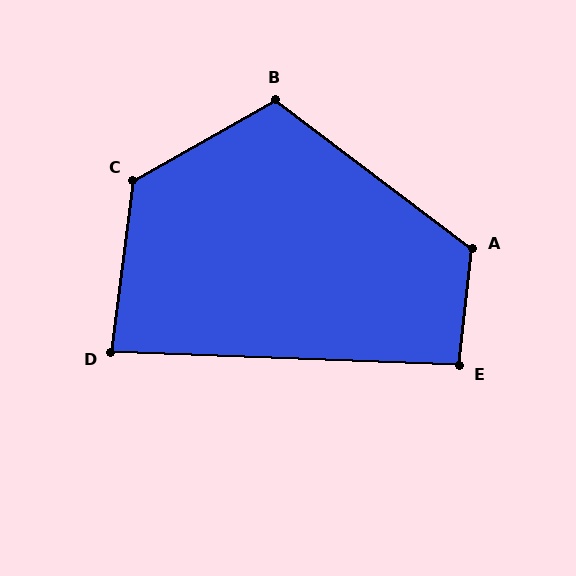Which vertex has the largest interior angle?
C, at approximately 127 degrees.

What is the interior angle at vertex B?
Approximately 113 degrees (obtuse).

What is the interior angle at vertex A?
Approximately 121 degrees (obtuse).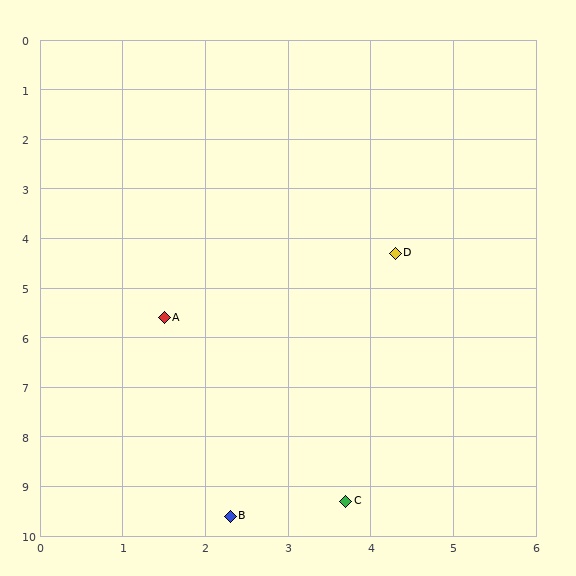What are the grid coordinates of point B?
Point B is at approximately (2.3, 9.6).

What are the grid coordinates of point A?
Point A is at approximately (1.5, 5.6).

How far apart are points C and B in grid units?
Points C and B are about 1.4 grid units apart.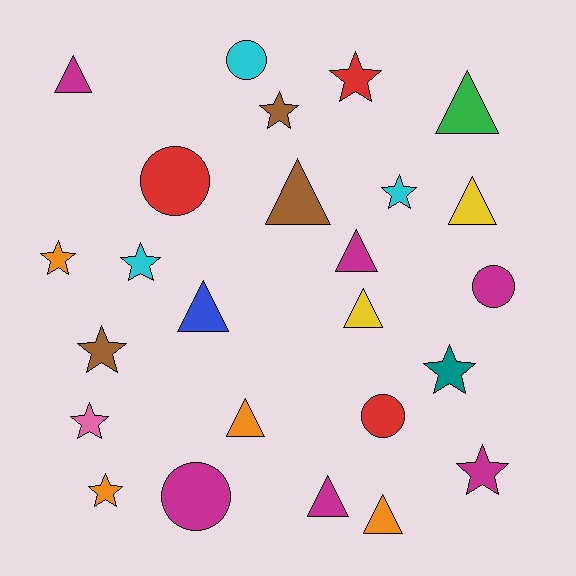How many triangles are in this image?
There are 10 triangles.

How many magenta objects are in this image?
There are 6 magenta objects.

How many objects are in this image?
There are 25 objects.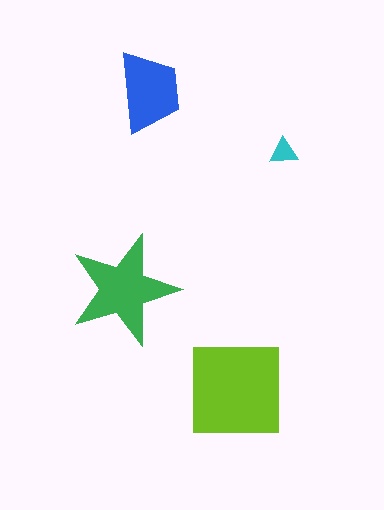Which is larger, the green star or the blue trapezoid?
The green star.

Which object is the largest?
The lime square.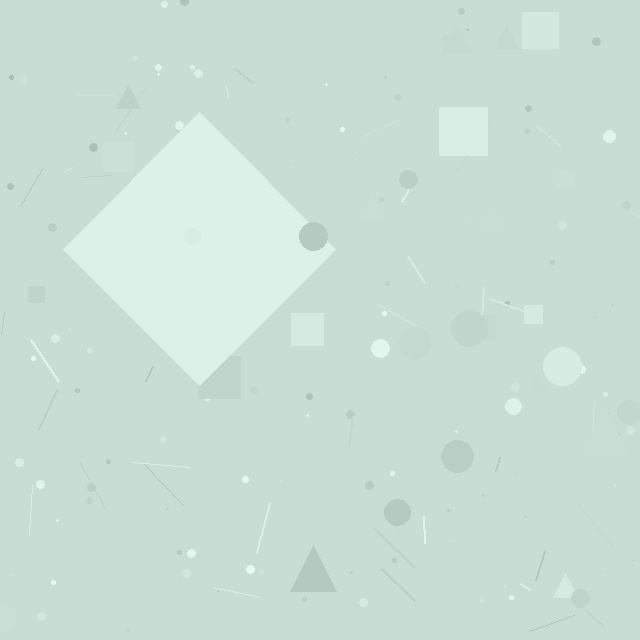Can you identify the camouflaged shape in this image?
The camouflaged shape is a diamond.